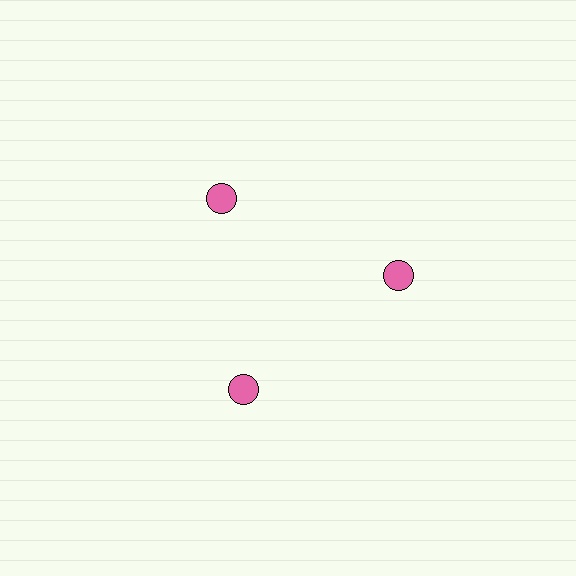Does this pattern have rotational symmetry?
Yes, this pattern has 3-fold rotational symmetry. It looks the same after rotating 120 degrees around the center.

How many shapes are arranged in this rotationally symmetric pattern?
There are 3 shapes, arranged in 3 groups of 1.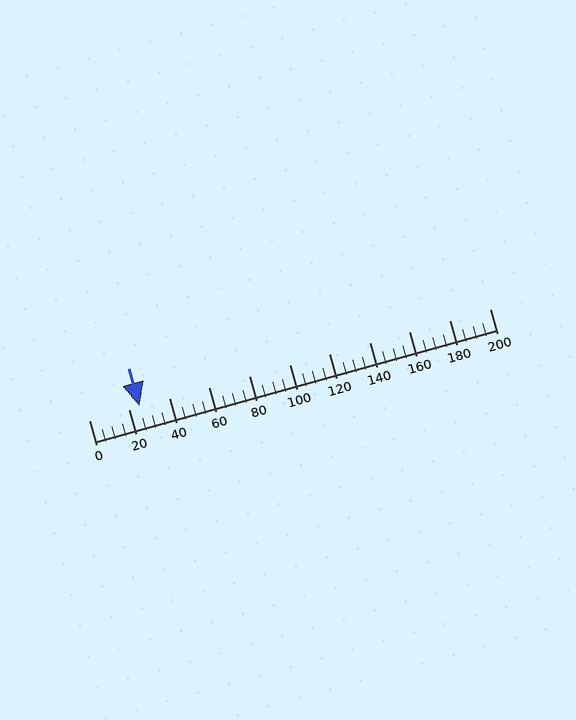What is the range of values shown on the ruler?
The ruler shows values from 0 to 200.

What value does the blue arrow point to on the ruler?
The blue arrow points to approximately 25.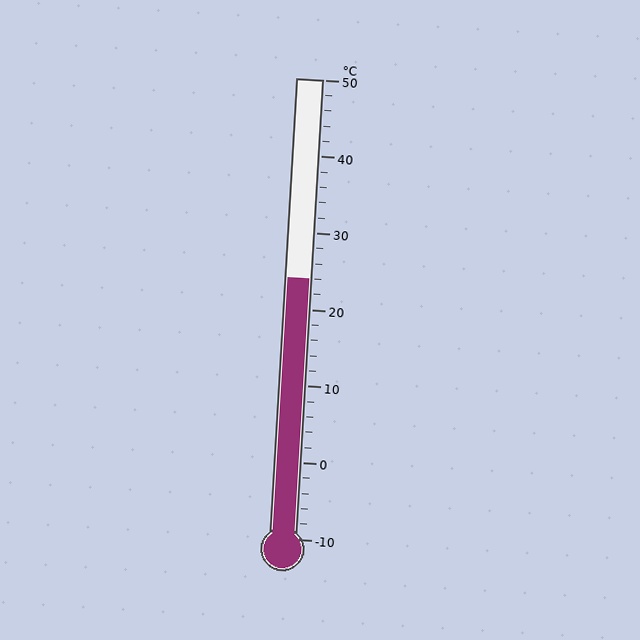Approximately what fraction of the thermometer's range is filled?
The thermometer is filled to approximately 55% of its range.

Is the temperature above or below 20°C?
The temperature is above 20°C.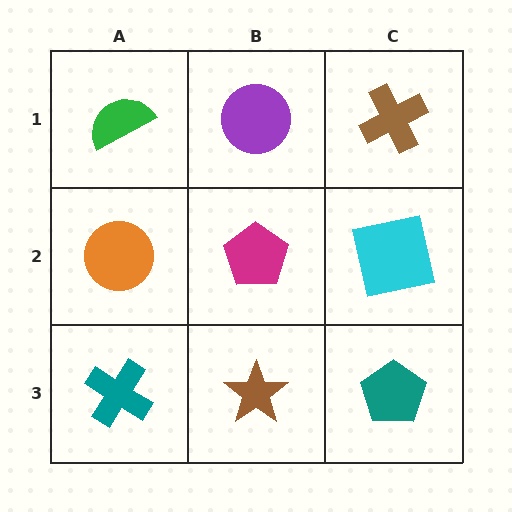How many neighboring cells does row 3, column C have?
2.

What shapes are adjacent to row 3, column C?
A cyan square (row 2, column C), a brown star (row 3, column B).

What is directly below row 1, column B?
A magenta pentagon.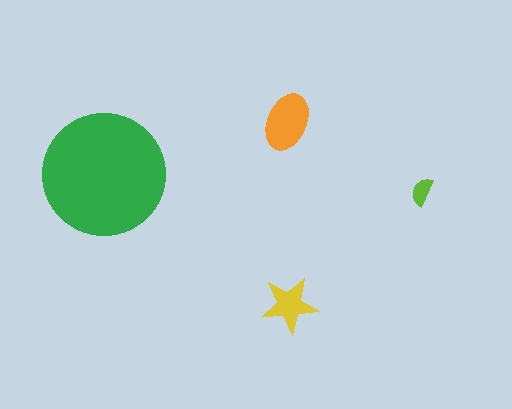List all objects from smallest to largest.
The lime semicircle, the yellow star, the orange ellipse, the green circle.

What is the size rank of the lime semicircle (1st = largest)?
4th.